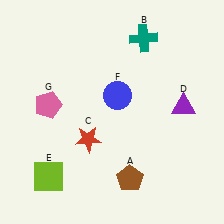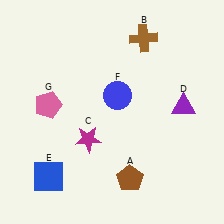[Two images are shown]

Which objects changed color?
B changed from teal to brown. C changed from red to magenta. E changed from lime to blue.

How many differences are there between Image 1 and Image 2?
There are 3 differences between the two images.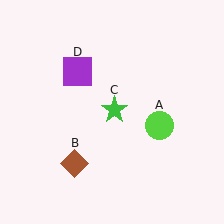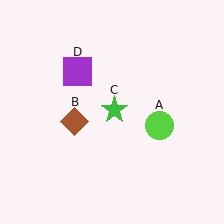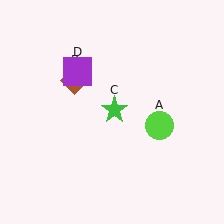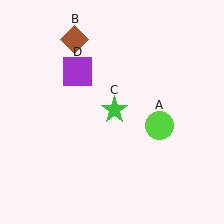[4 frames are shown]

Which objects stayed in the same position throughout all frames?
Lime circle (object A) and green star (object C) and purple square (object D) remained stationary.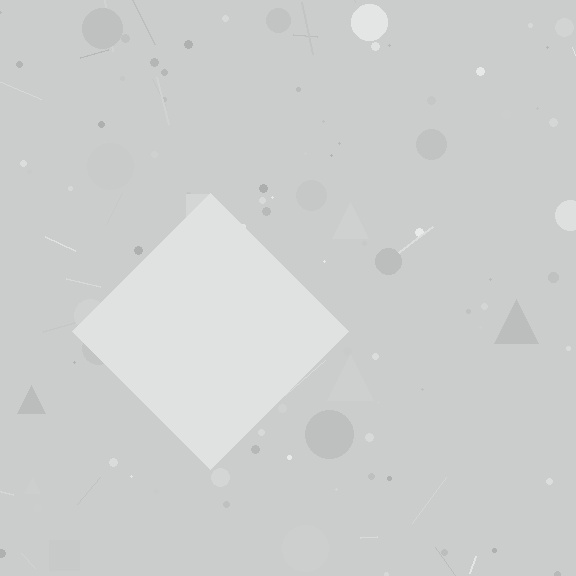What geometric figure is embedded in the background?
A diamond is embedded in the background.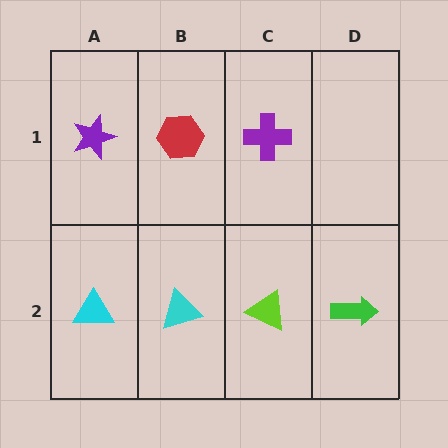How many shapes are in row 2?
4 shapes.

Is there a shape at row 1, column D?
No, that cell is empty.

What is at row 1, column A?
A purple star.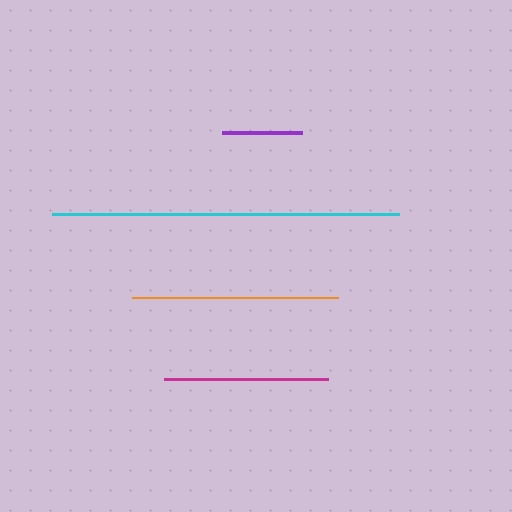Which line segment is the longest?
The cyan line is the longest at approximately 347 pixels.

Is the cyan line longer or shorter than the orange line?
The cyan line is longer than the orange line.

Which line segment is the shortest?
The purple line is the shortest at approximately 81 pixels.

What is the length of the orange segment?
The orange segment is approximately 206 pixels long.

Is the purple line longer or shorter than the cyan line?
The cyan line is longer than the purple line.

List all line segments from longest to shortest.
From longest to shortest: cyan, orange, magenta, purple.